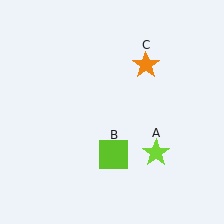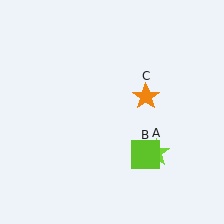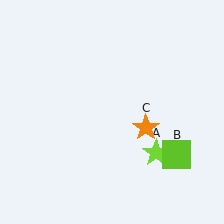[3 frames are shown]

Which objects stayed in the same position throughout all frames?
Lime star (object A) remained stationary.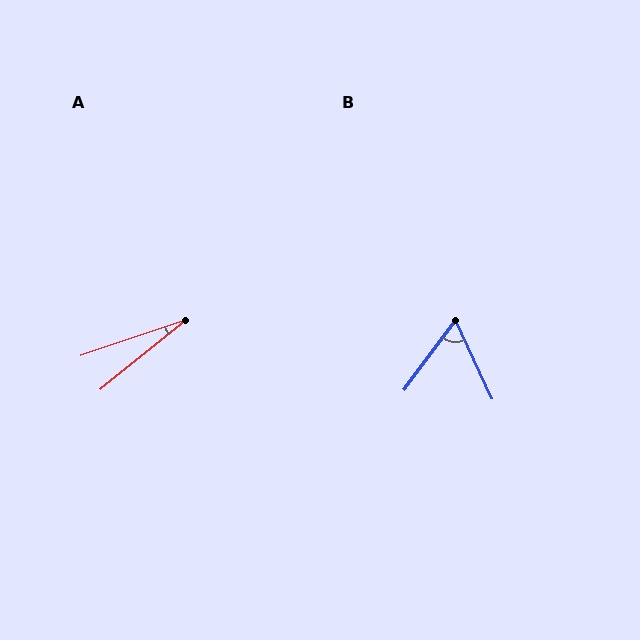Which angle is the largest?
B, at approximately 61 degrees.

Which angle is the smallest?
A, at approximately 20 degrees.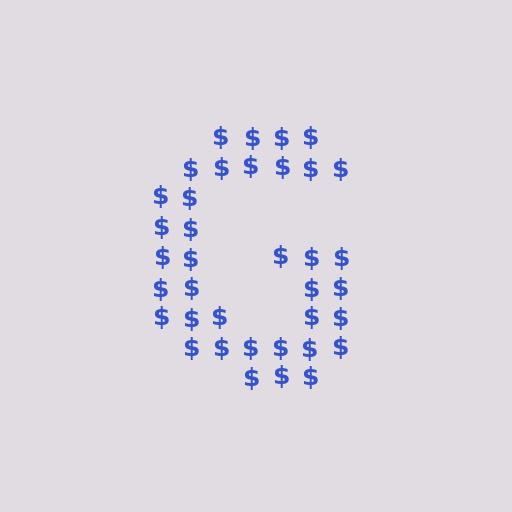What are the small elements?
The small elements are dollar signs.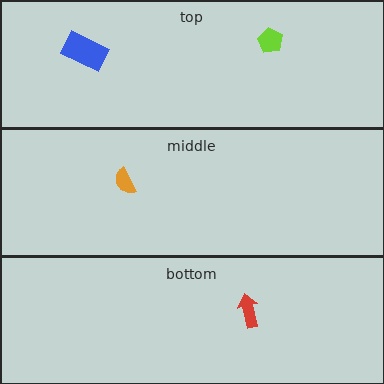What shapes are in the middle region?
The orange semicircle.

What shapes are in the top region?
The lime pentagon, the blue rectangle.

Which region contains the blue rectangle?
The top region.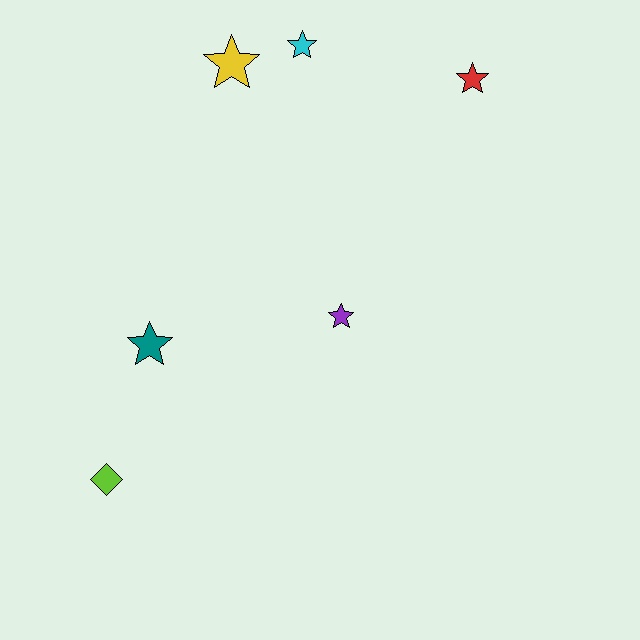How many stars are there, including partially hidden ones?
There are 5 stars.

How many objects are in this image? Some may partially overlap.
There are 6 objects.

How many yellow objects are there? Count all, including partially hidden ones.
There is 1 yellow object.